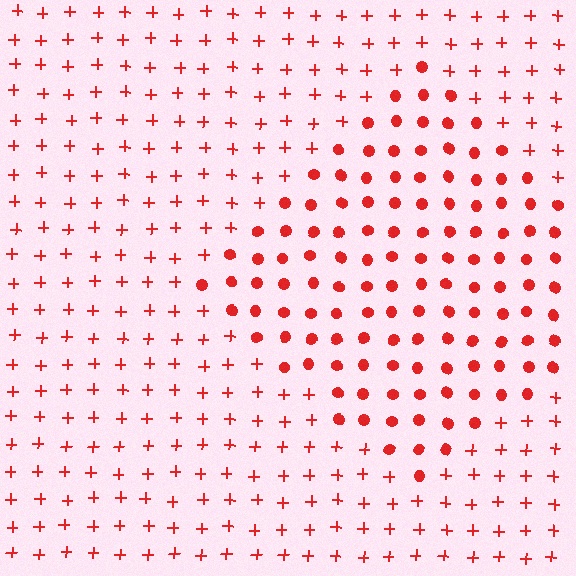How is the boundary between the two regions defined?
The boundary is defined by a change in element shape: circles inside vs. plus signs outside. All elements share the same color and spacing.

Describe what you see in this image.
The image is filled with small red elements arranged in a uniform grid. A diamond-shaped region contains circles, while the surrounding area contains plus signs. The boundary is defined purely by the change in element shape.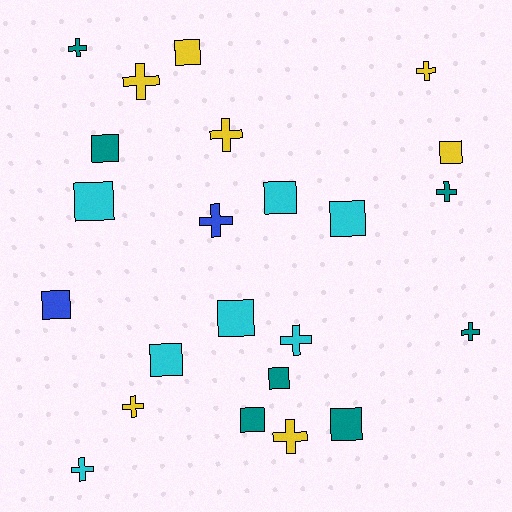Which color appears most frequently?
Cyan, with 7 objects.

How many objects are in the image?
There are 23 objects.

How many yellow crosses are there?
There are 5 yellow crosses.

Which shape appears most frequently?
Square, with 12 objects.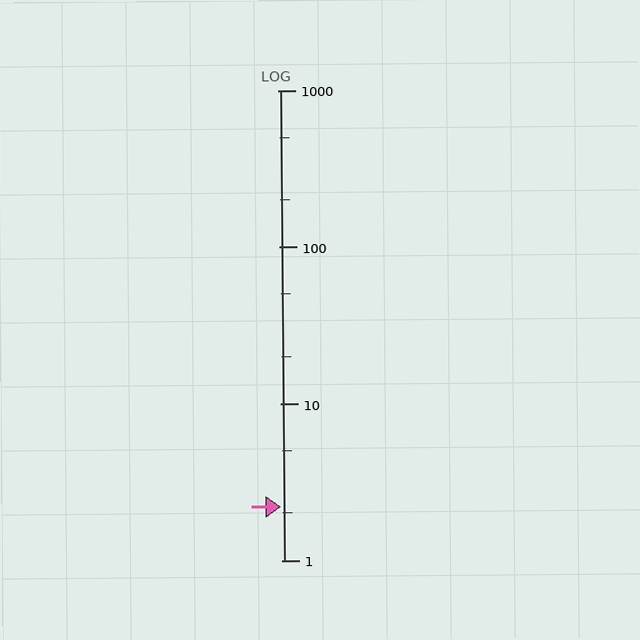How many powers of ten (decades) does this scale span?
The scale spans 3 decades, from 1 to 1000.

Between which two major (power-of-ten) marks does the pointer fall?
The pointer is between 1 and 10.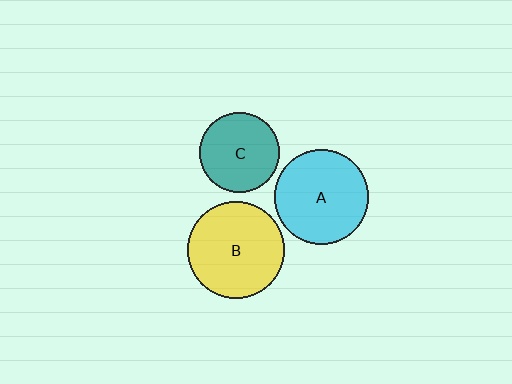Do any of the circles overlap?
No, none of the circles overlap.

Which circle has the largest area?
Circle B (yellow).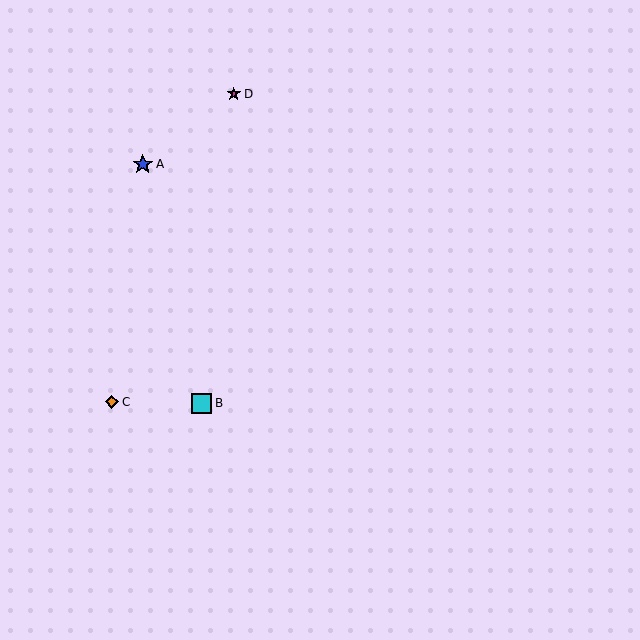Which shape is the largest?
The blue star (labeled A) is the largest.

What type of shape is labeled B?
Shape B is a cyan square.